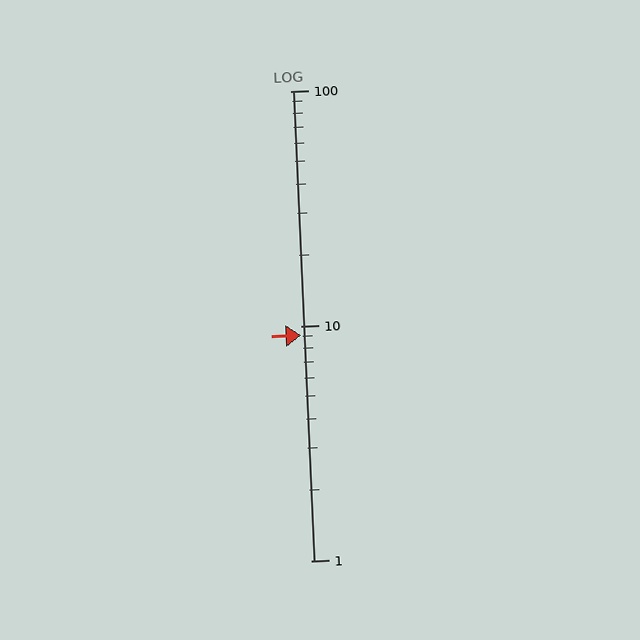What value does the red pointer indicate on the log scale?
The pointer indicates approximately 9.1.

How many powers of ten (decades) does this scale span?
The scale spans 2 decades, from 1 to 100.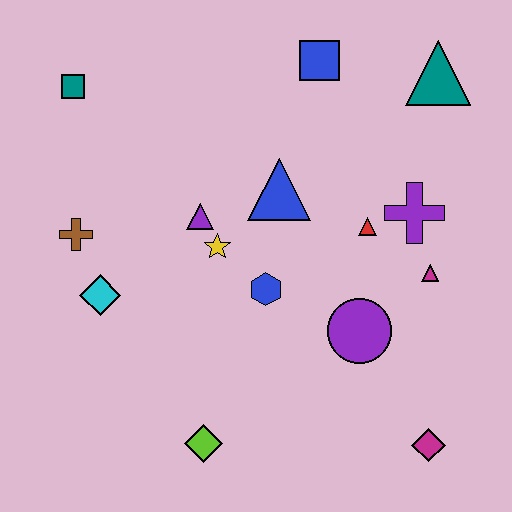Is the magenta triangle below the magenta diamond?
No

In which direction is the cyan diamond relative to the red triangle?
The cyan diamond is to the left of the red triangle.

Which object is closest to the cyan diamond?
The brown cross is closest to the cyan diamond.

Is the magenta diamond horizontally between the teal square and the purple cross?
No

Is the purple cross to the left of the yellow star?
No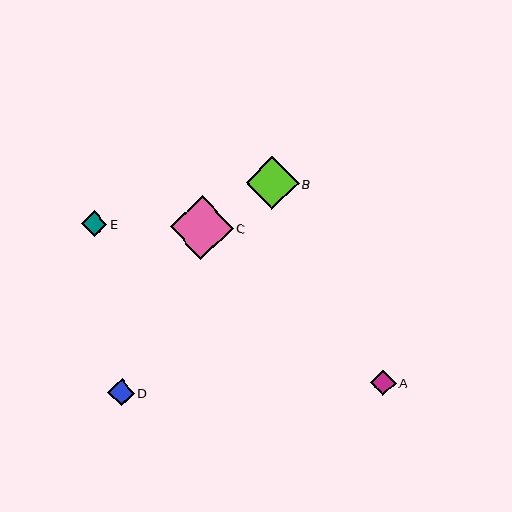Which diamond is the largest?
Diamond C is the largest with a size of approximately 63 pixels.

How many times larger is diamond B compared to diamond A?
Diamond B is approximately 2.1 times the size of diamond A.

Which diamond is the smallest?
Diamond E is the smallest with a size of approximately 26 pixels.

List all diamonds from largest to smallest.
From largest to smallest: C, B, D, A, E.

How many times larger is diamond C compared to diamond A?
Diamond C is approximately 2.5 times the size of diamond A.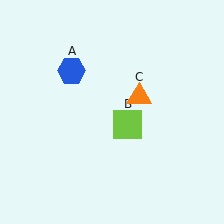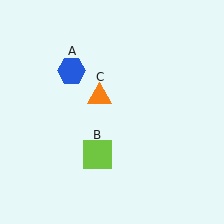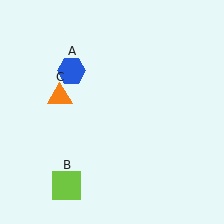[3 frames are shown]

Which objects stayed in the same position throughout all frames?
Blue hexagon (object A) remained stationary.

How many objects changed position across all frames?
2 objects changed position: lime square (object B), orange triangle (object C).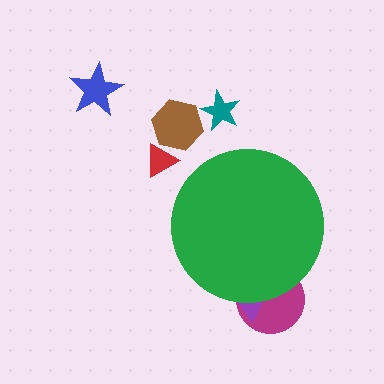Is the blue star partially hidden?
No, the blue star is fully visible.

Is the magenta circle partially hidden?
Yes, the magenta circle is partially hidden behind the green circle.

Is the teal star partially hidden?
No, the teal star is fully visible.